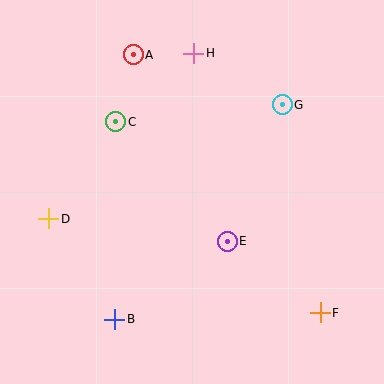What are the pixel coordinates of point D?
Point D is at (49, 219).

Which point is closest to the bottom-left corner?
Point B is closest to the bottom-left corner.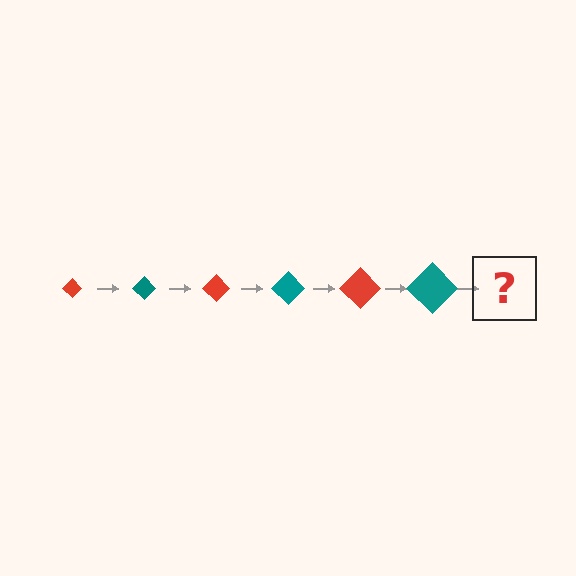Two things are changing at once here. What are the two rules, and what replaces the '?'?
The two rules are that the diamond grows larger each step and the color cycles through red and teal. The '?' should be a red diamond, larger than the previous one.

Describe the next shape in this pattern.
It should be a red diamond, larger than the previous one.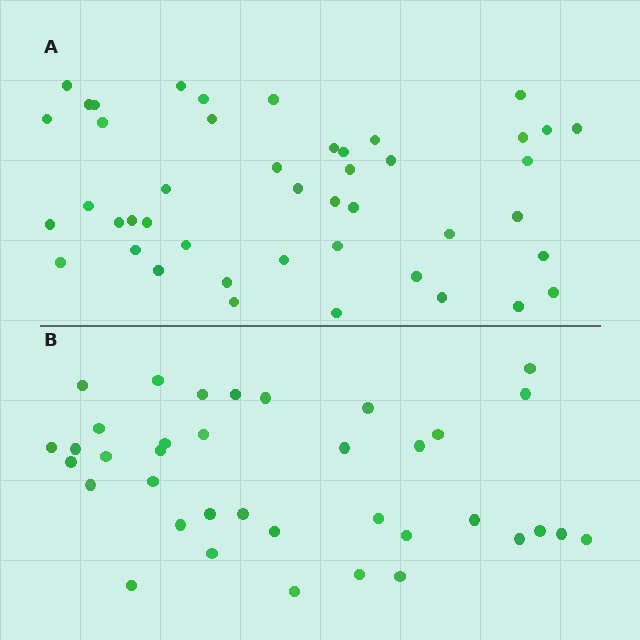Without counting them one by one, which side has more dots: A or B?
Region A (the top region) has more dots.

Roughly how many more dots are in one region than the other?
Region A has roughly 8 or so more dots than region B.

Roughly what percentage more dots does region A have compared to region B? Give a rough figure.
About 20% more.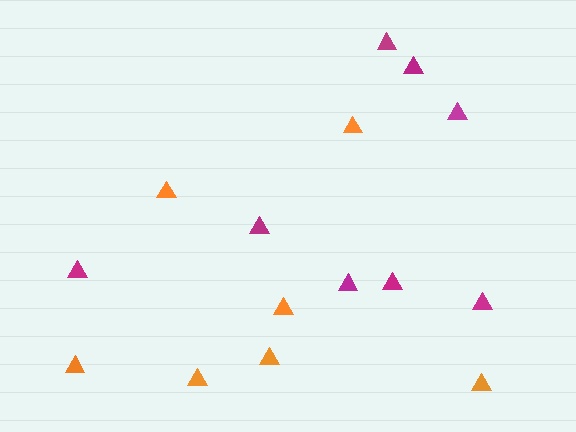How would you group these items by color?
There are 2 groups: one group of magenta triangles (8) and one group of orange triangles (7).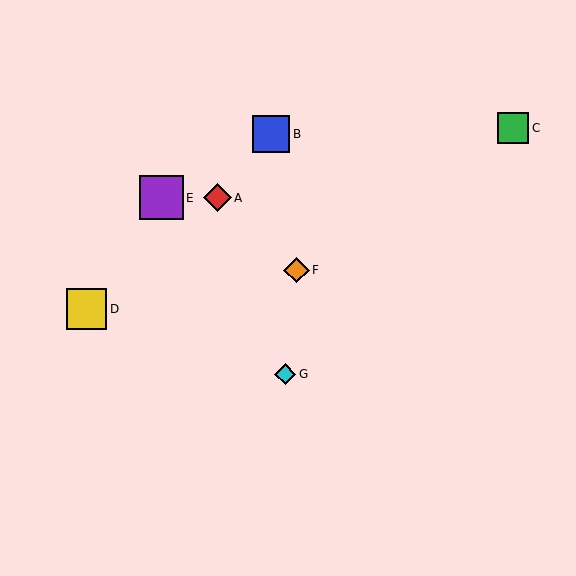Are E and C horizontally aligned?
No, E is at y≈198 and C is at y≈128.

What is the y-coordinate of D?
Object D is at y≈309.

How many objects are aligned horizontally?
2 objects (A, E) are aligned horizontally.